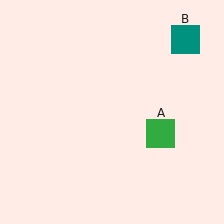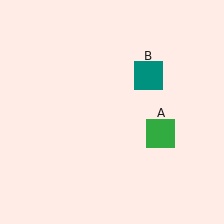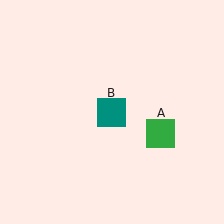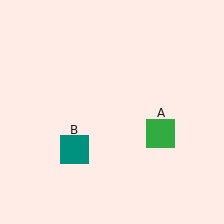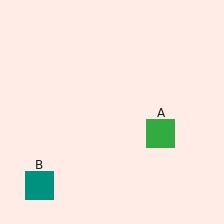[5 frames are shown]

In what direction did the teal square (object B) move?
The teal square (object B) moved down and to the left.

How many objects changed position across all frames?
1 object changed position: teal square (object B).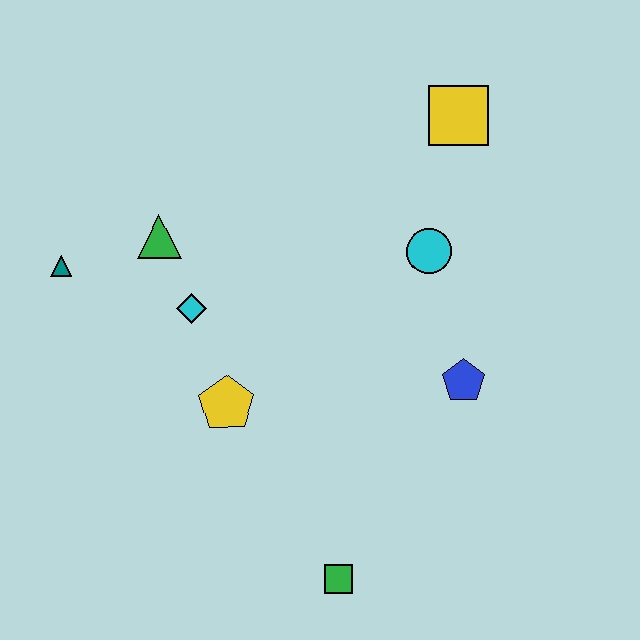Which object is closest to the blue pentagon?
The cyan circle is closest to the blue pentagon.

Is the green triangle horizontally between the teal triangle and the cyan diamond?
Yes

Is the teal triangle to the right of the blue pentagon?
No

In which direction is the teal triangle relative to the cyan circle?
The teal triangle is to the left of the cyan circle.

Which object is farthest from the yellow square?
The green square is farthest from the yellow square.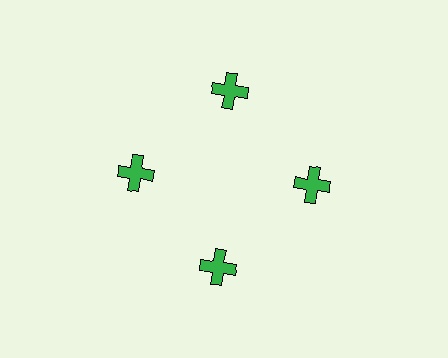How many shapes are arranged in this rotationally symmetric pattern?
There are 4 shapes, arranged in 4 groups of 1.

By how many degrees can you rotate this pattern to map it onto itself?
The pattern maps onto itself every 90 degrees of rotation.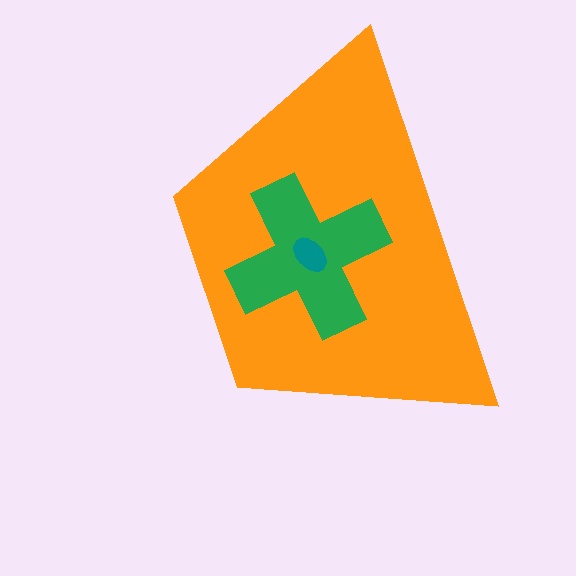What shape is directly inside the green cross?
The teal ellipse.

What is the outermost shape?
The orange trapezoid.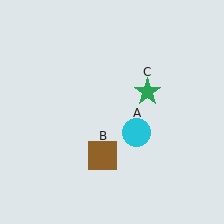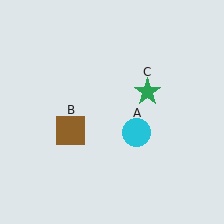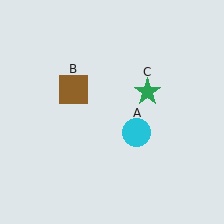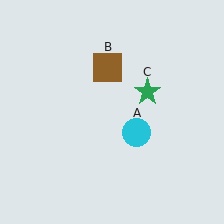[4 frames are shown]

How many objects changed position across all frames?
1 object changed position: brown square (object B).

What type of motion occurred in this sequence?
The brown square (object B) rotated clockwise around the center of the scene.